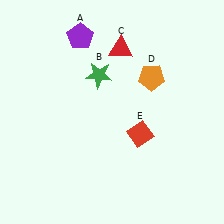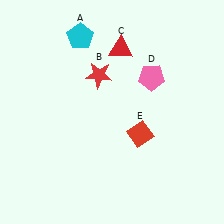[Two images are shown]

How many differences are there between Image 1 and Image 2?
There are 3 differences between the two images.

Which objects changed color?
A changed from purple to cyan. B changed from green to red. D changed from orange to pink.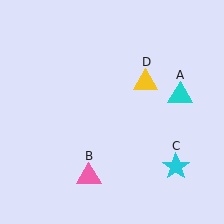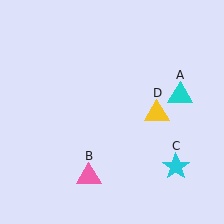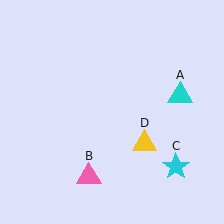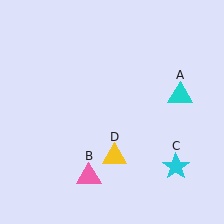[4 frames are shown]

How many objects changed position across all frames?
1 object changed position: yellow triangle (object D).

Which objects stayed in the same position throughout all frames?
Cyan triangle (object A) and pink triangle (object B) and cyan star (object C) remained stationary.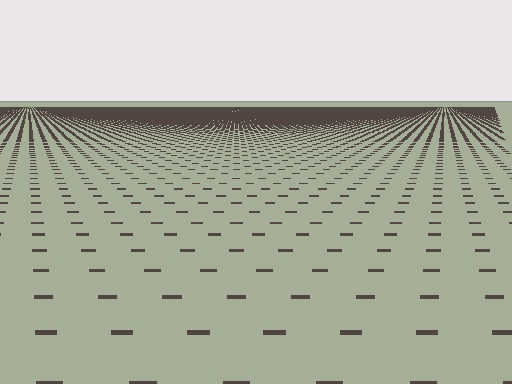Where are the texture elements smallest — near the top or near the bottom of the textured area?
Near the top.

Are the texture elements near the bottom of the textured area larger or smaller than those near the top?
Larger. Near the bottom, elements are closer to the viewer and appear at a bigger on-screen size.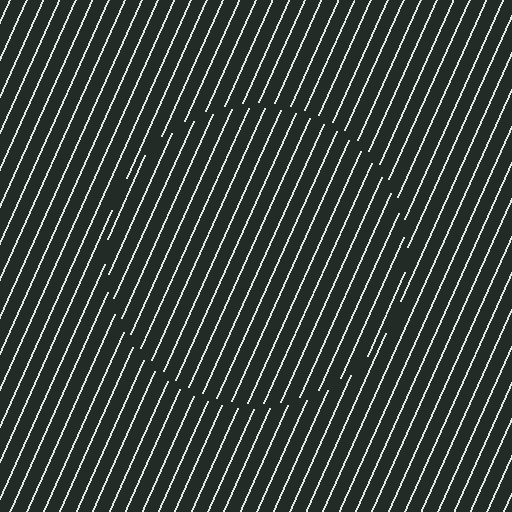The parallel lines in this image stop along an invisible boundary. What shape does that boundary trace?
An illusory circle. The interior of the shape contains the same grating, shifted by half a period — the contour is defined by the phase discontinuity where line-ends from the inner and outer gratings abut.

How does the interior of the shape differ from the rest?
The interior of the shape contains the same grating, shifted by half a period — the contour is defined by the phase discontinuity where line-ends from the inner and outer gratings abut.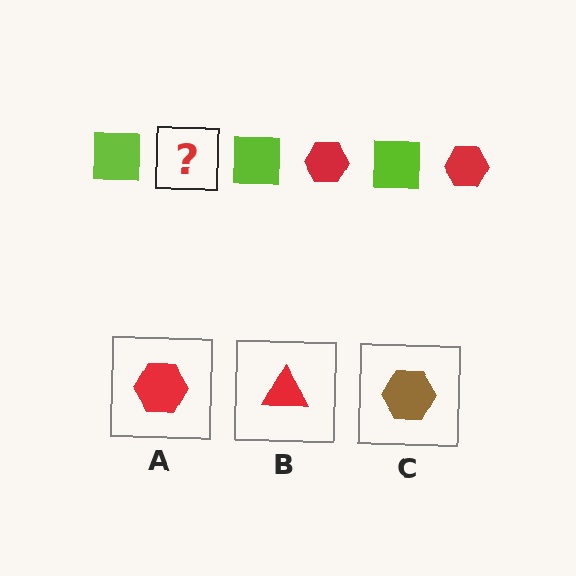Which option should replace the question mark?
Option A.